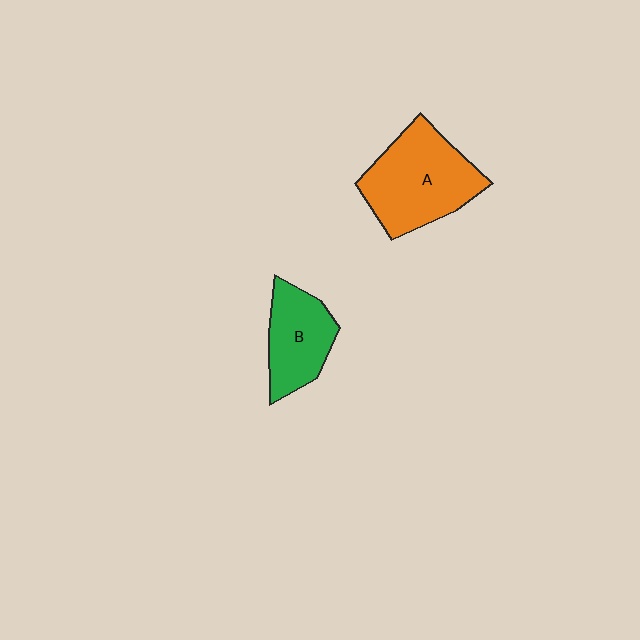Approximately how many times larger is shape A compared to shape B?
Approximately 1.5 times.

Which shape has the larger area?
Shape A (orange).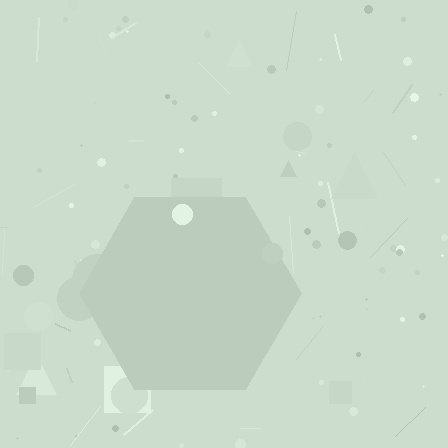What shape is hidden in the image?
A hexagon is hidden in the image.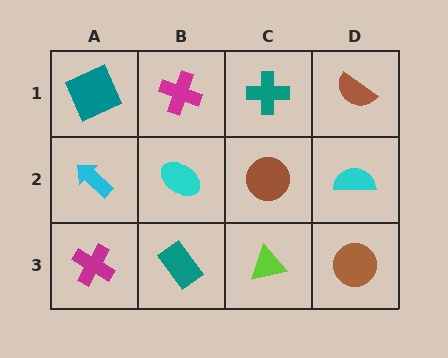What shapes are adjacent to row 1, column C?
A brown circle (row 2, column C), a magenta cross (row 1, column B), a brown semicircle (row 1, column D).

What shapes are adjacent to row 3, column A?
A cyan arrow (row 2, column A), a teal rectangle (row 3, column B).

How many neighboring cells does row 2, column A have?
3.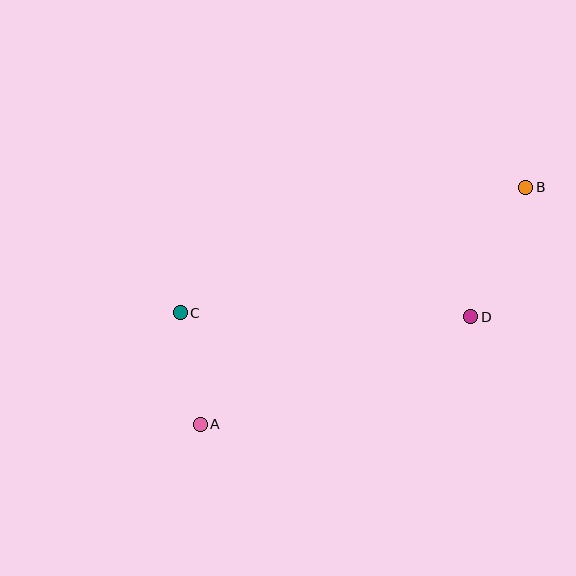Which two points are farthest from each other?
Points A and B are farthest from each other.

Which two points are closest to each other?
Points A and C are closest to each other.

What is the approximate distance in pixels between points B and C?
The distance between B and C is approximately 368 pixels.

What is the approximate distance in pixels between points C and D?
The distance between C and D is approximately 291 pixels.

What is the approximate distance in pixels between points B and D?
The distance between B and D is approximately 141 pixels.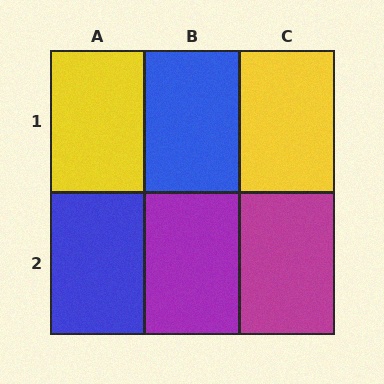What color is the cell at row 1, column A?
Yellow.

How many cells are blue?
2 cells are blue.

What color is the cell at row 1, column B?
Blue.